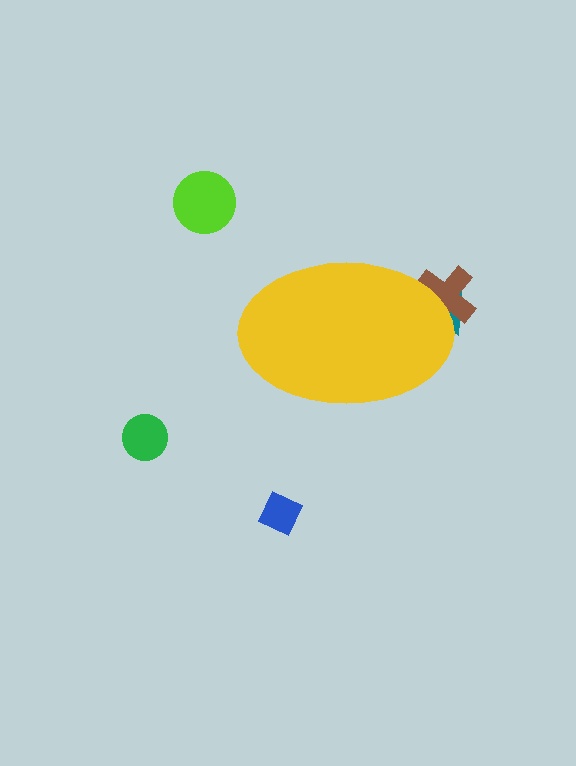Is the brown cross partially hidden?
Yes, the brown cross is partially hidden behind the yellow ellipse.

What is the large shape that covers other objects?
A yellow ellipse.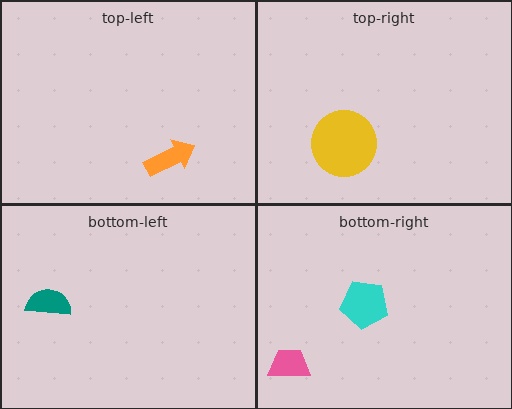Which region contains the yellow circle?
The top-right region.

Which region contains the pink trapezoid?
The bottom-right region.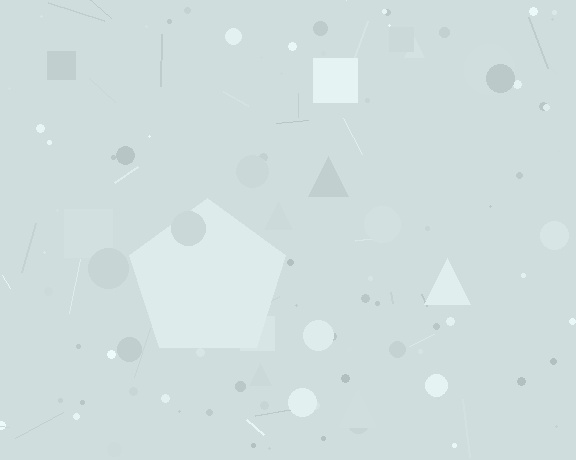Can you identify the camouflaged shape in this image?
The camouflaged shape is a pentagon.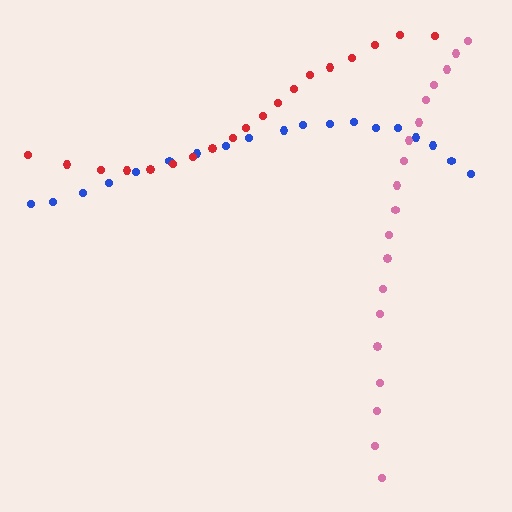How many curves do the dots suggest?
There are 3 distinct paths.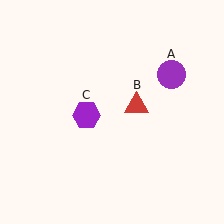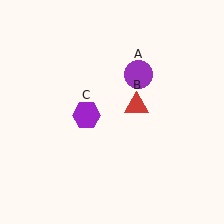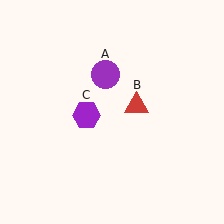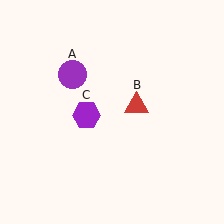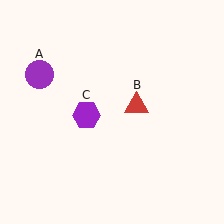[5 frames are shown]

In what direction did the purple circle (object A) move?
The purple circle (object A) moved left.